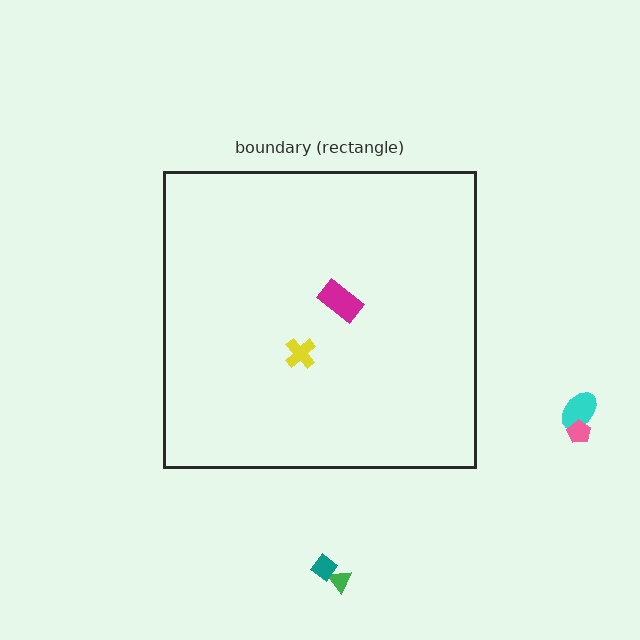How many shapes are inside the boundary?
2 inside, 4 outside.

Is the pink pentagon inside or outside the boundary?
Outside.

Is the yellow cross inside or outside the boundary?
Inside.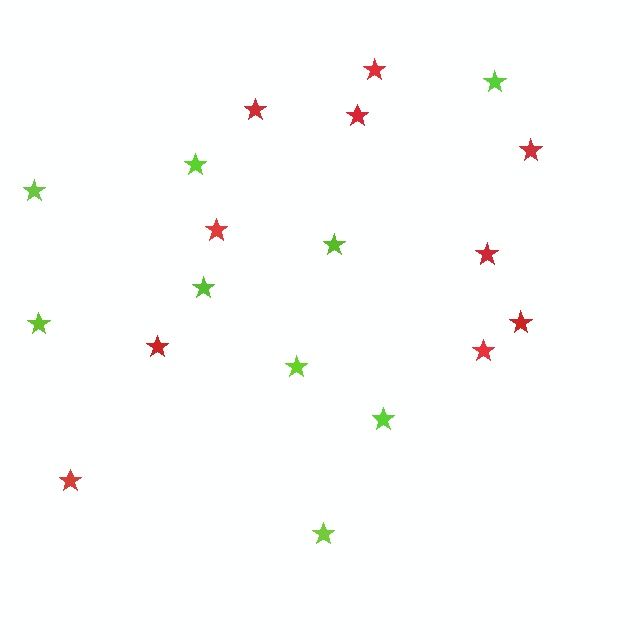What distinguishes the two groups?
There are 2 groups: one group of lime stars (9) and one group of red stars (10).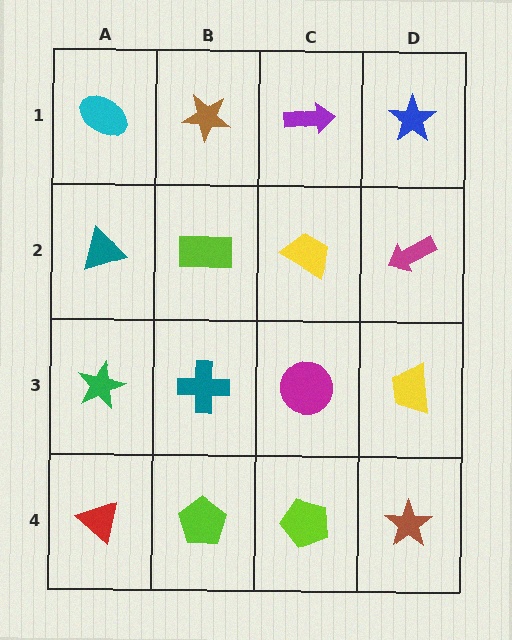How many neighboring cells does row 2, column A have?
3.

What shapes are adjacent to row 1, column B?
A lime rectangle (row 2, column B), a cyan ellipse (row 1, column A), a purple arrow (row 1, column C).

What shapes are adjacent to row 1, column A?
A teal triangle (row 2, column A), a brown star (row 1, column B).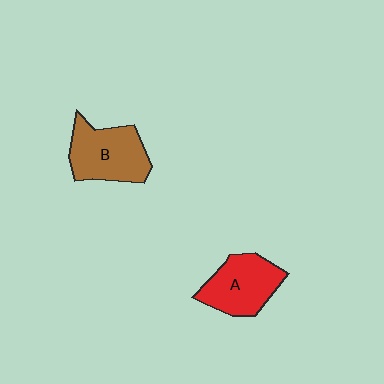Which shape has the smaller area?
Shape A (red).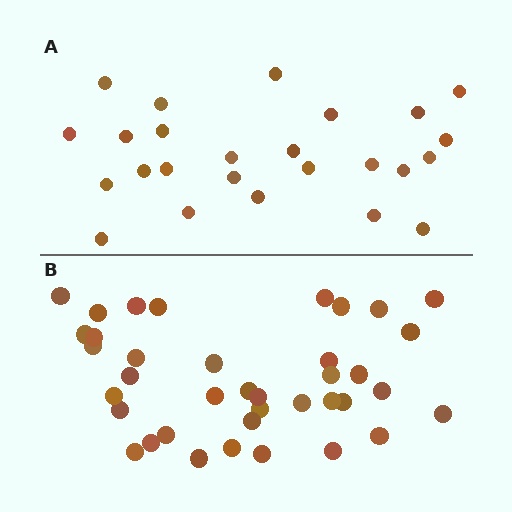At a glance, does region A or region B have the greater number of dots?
Region B (the bottom region) has more dots.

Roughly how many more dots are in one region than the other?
Region B has approximately 15 more dots than region A.